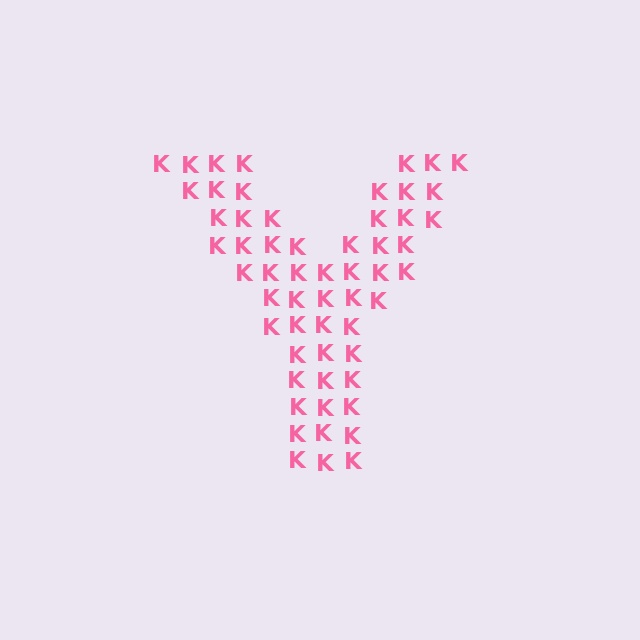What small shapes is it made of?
It is made of small letter K's.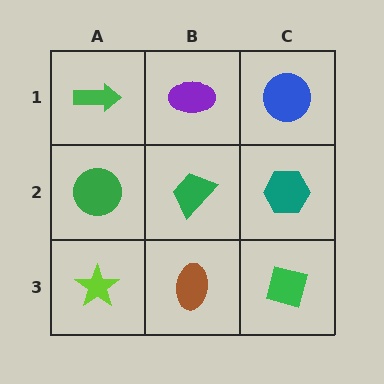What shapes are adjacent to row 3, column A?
A green circle (row 2, column A), a brown ellipse (row 3, column B).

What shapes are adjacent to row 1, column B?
A green trapezoid (row 2, column B), a green arrow (row 1, column A), a blue circle (row 1, column C).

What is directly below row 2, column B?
A brown ellipse.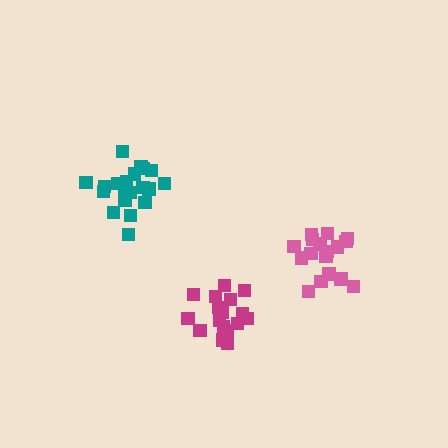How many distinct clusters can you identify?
There are 3 distinct clusters.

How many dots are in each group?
Group 1: 17 dots, Group 2: 20 dots, Group 3: 18 dots (55 total).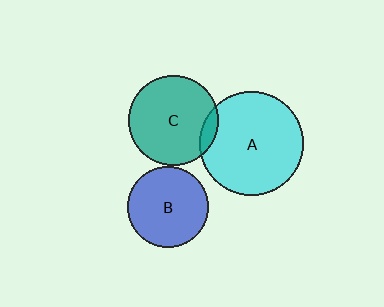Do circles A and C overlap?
Yes.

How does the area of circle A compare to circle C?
Approximately 1.3 times.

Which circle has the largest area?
Circle A (cyan).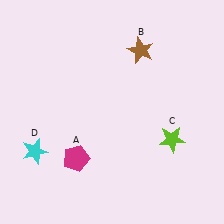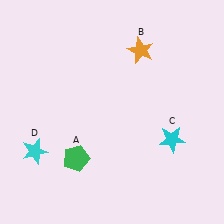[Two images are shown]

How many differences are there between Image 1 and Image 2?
There are 3 differences between the two images.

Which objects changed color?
A changed from magenta to green. B changed from brown to orange. C changed from lime to cyan.